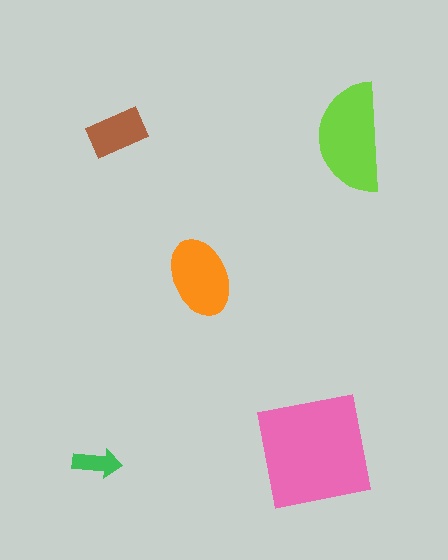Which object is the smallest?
The green arrow.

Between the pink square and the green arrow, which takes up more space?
The pink square.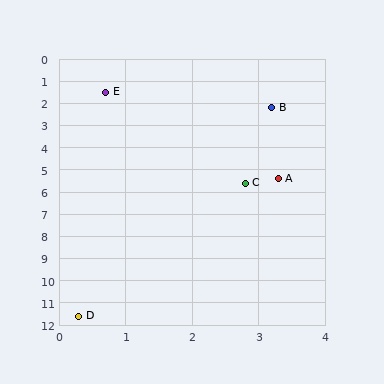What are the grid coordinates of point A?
Point A is at approximately (3.3, 5.4).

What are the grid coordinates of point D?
Point D is at approximately (0.3, 11.6).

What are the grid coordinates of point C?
Point C is at approximately (2.8, 5.6).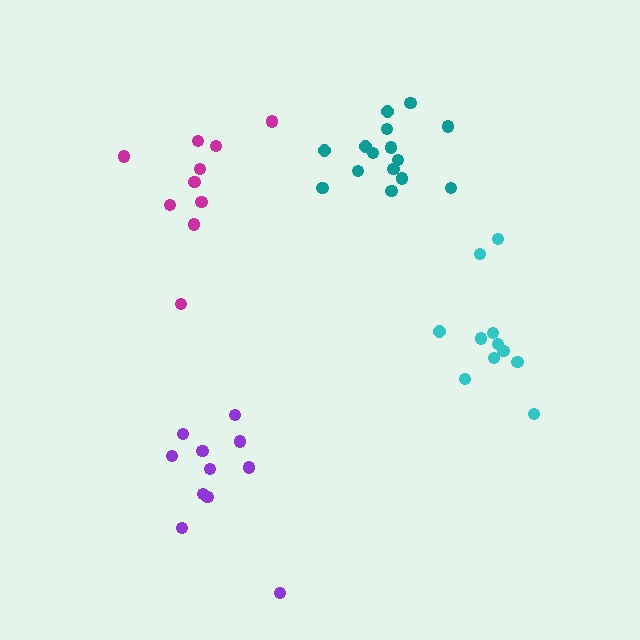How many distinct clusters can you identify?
There are 4 distinct clusters.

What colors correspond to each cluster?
The clusters are colored: cyan, magenta, teal, purple.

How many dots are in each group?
Group 1: 11 dots, Group 2: 10 dots, Group 3: 15 dots, Group 4: 11 dots (47 total).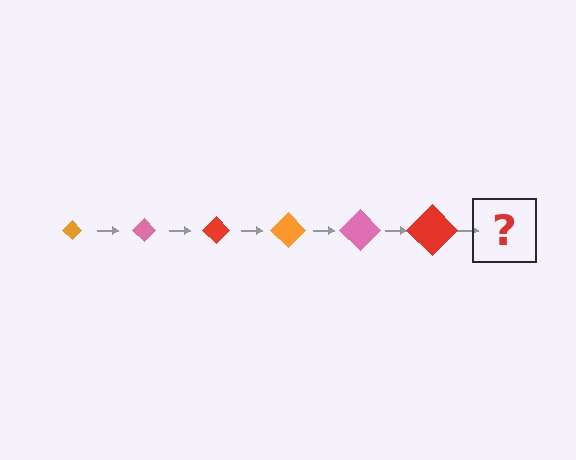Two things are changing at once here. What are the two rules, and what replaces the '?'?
The two rules are that the diamond grows larger each step and the color cycles through orange, pink, and red. The '?' should be an orange diamond, larger than the previous one.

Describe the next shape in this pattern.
It should be an orange diamond, larger than the previous one.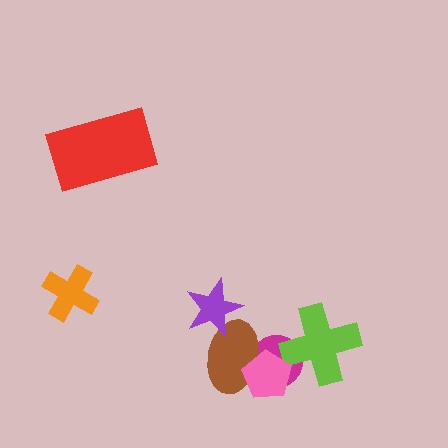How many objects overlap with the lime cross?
1 object overlaps with the lime cross.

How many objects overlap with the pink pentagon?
2 objects overlap with the pink pentagon.